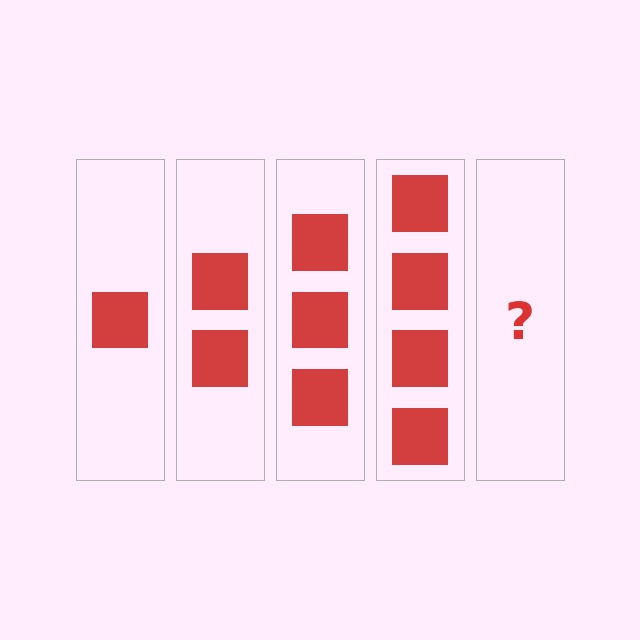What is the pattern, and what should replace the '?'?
The pattern is that each step adds one more square. The '?' should be 5 squares.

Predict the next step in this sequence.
The next step is 5 squares.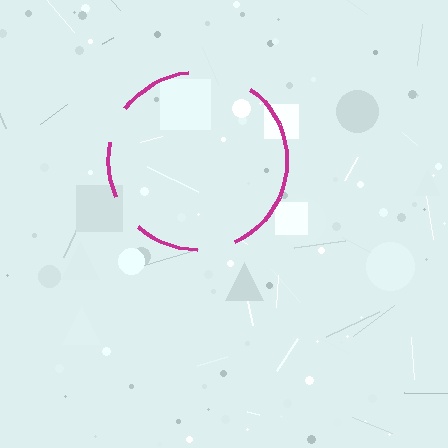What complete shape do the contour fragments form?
The contour fragments form a circle.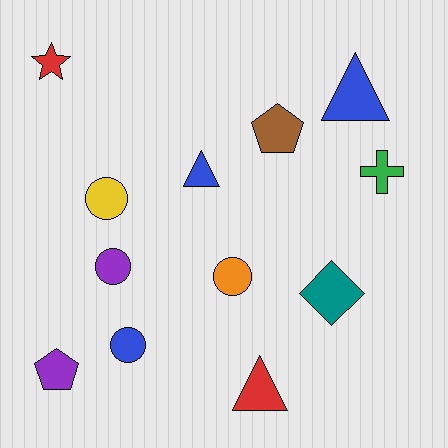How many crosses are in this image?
There is 1 cross.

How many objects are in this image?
There are 12 objects.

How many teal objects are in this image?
There is 1 teal object.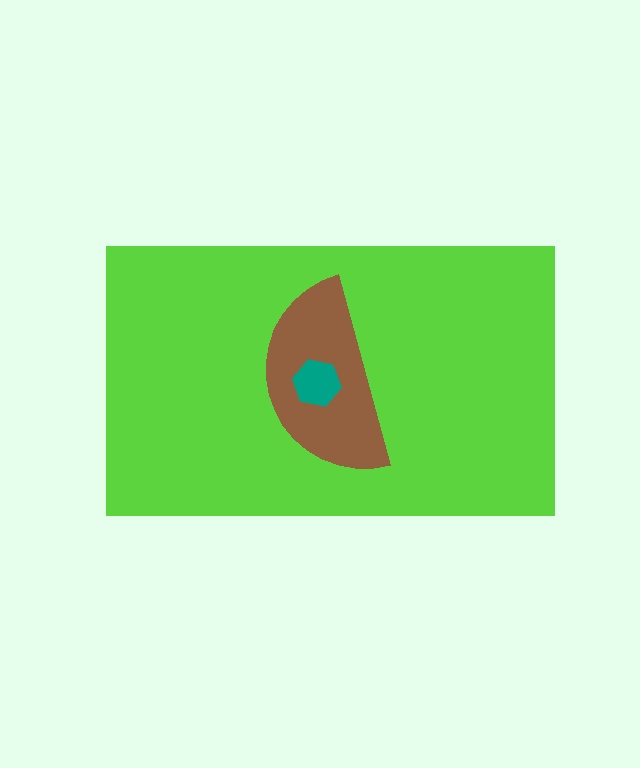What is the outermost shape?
The lime rectangle.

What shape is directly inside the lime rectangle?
The brown semicircle.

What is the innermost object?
The teal hexagon.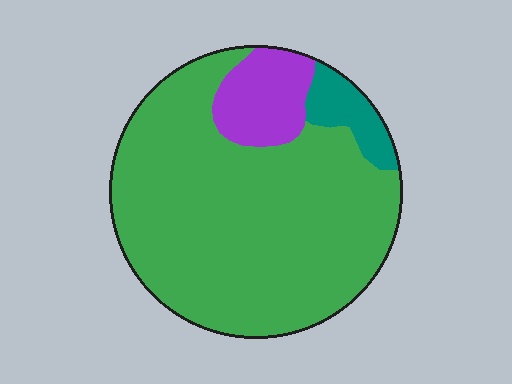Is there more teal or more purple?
Purple.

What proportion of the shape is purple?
Purple takes up about one eighth (1/8) of the shape.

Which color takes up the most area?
Green, at roughly 80%.